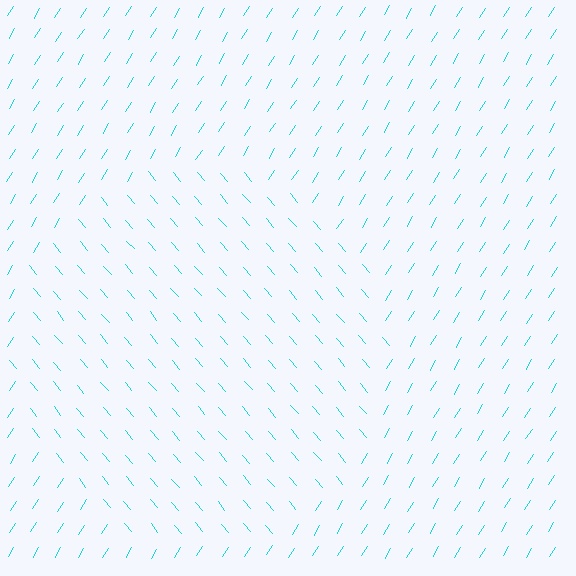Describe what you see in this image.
The image is filled with small cyan line segments. A circle region in the image has lines oriented differently from the surrounding lines, creating a visible texture boundary.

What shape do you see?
I see a circle.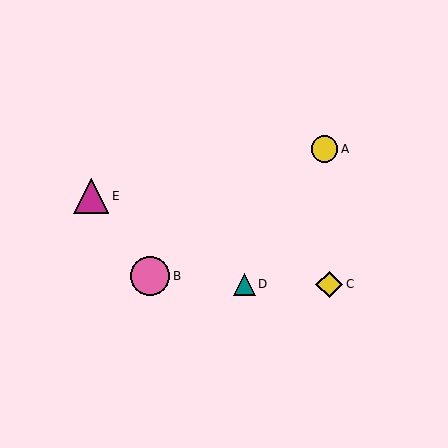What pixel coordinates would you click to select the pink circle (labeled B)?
Click at (150, 276) to select the pink circle B.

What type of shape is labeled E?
Shape E is a magenta triangle.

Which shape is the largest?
The pink circle (labeled B) is the largest.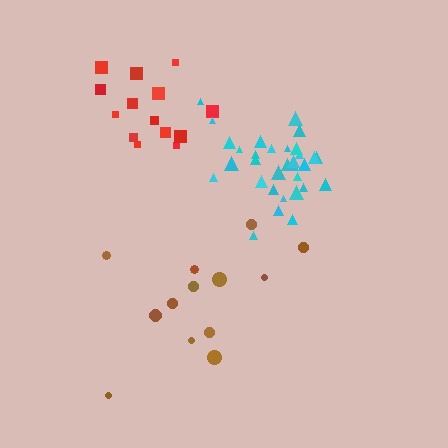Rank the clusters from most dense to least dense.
cyan, red, brown.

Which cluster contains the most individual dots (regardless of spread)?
Cyan (32).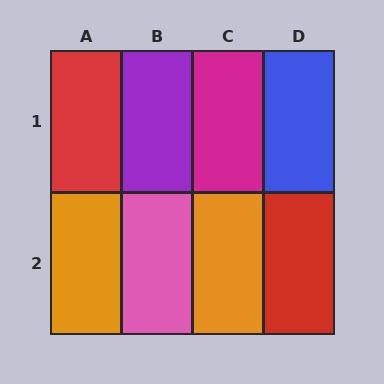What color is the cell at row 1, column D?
Blue.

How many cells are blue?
1 cell is blue.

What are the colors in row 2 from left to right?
Orange, pink, orange, red.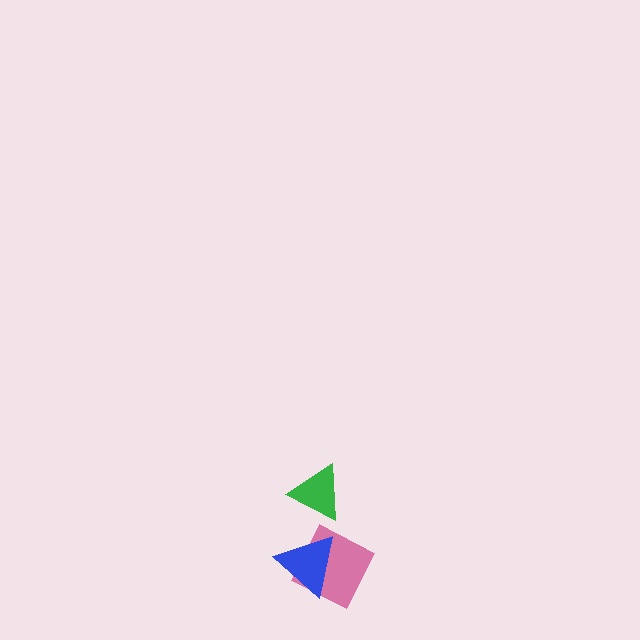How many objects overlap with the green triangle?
0 objects overlap with the green triangle.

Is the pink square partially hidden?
Yes, it is partially covered by another shape.